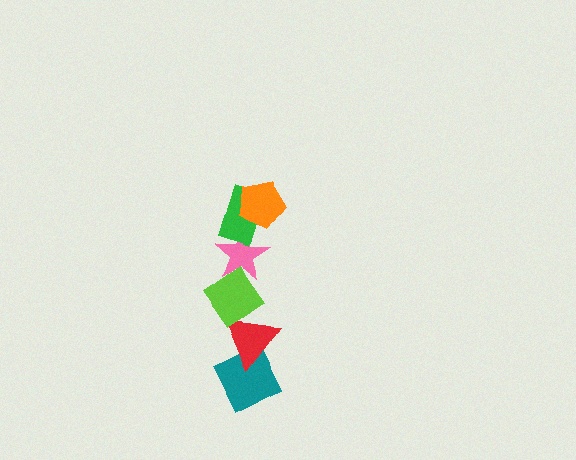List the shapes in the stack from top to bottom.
From top to bottom: the orange pentagon, the green rectangle, the pink star, the lime diamond, the red triangle, the teal diamond.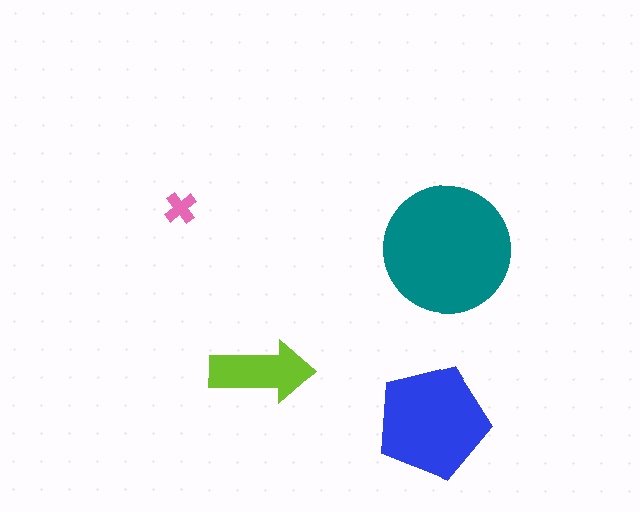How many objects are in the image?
There are 4 objects in the image.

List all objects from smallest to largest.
The pink cross, the lime arrow, the blue pentagon, the teal circle.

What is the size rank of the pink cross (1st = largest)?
4th.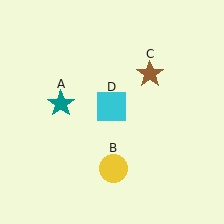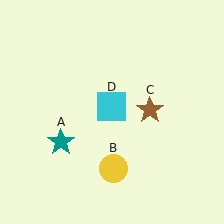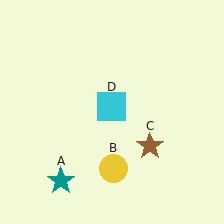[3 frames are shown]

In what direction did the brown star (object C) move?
The brown star (object C) moved down.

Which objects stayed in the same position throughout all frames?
Yellow circle (object B) and cyan square (object D) remained stationary.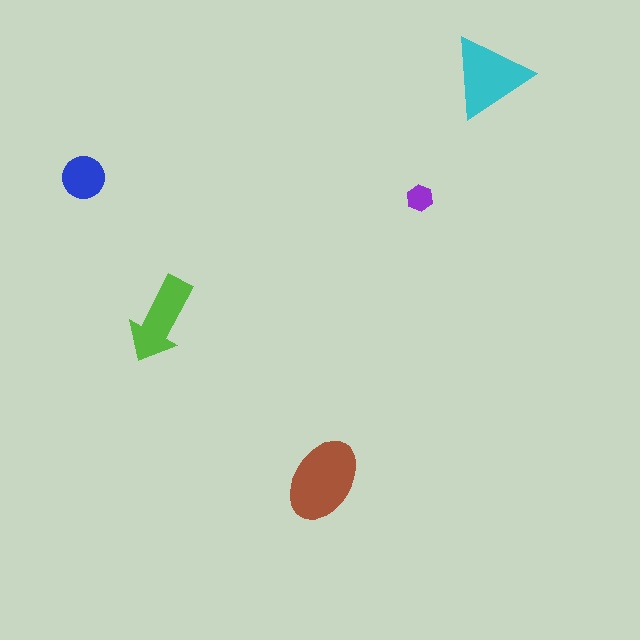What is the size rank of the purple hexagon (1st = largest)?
5th.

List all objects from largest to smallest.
The brown ellipse, the cyan triangle, the lime arrow, the blue circle, the purple hexagon.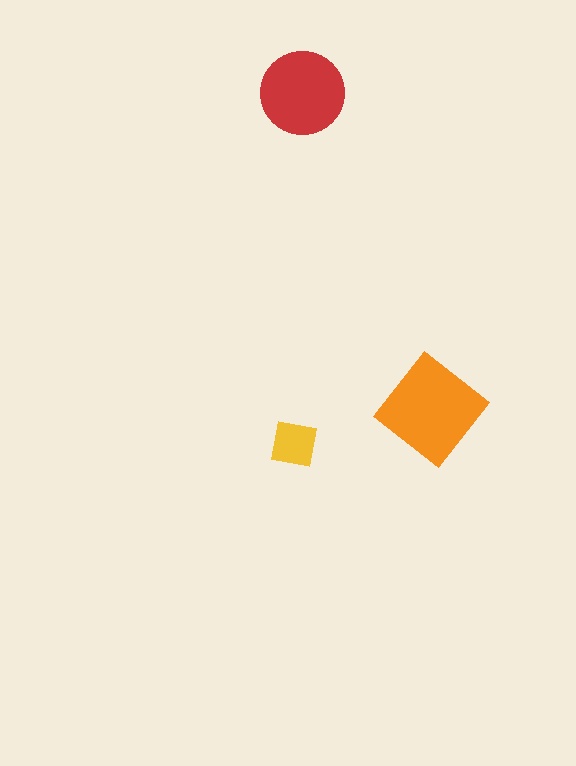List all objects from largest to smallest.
The orange diamond, the red circle, the yellow square.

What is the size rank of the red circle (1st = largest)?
2nd.